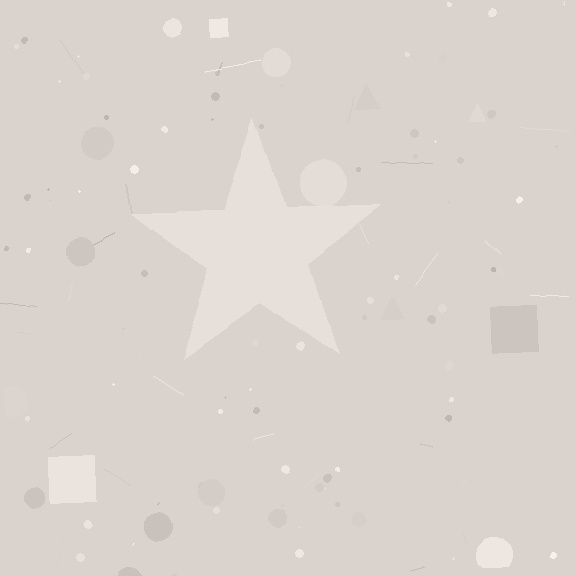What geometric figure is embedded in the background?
A star is embedded in the background.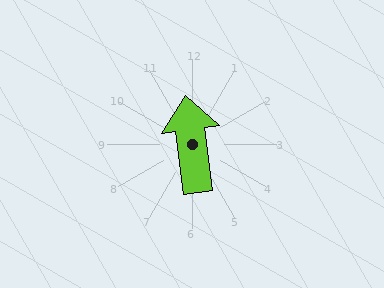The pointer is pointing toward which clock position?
Roughly 12 o'clock.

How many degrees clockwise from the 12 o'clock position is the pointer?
Approximately 352 degrees.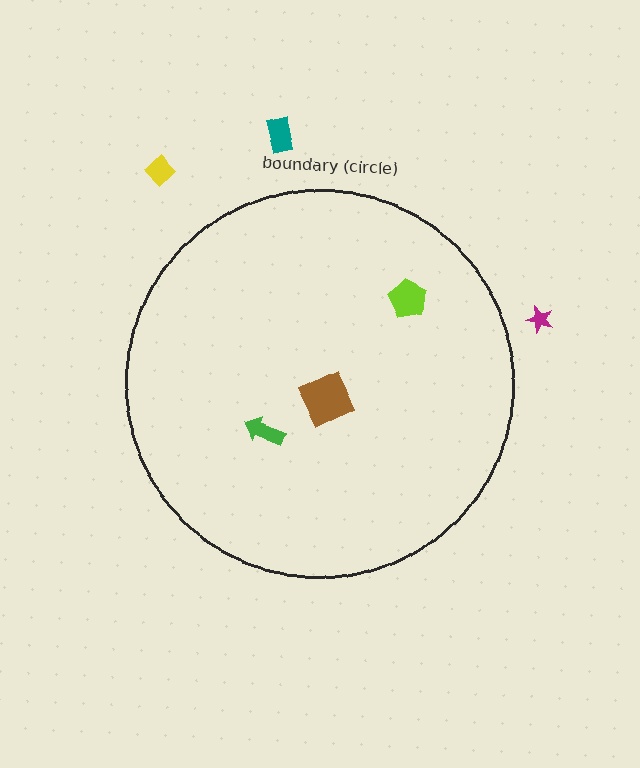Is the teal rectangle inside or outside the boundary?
Outside.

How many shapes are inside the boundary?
3 inside, 3 outside.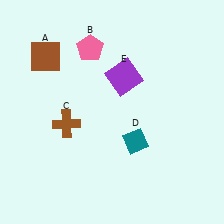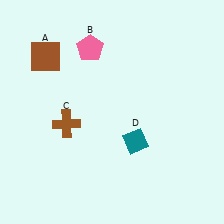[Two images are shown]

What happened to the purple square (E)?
The purple square (E) was removed in Image 2. It was in the top-right area of Image 1.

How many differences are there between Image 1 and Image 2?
There is 1 difference between the two images.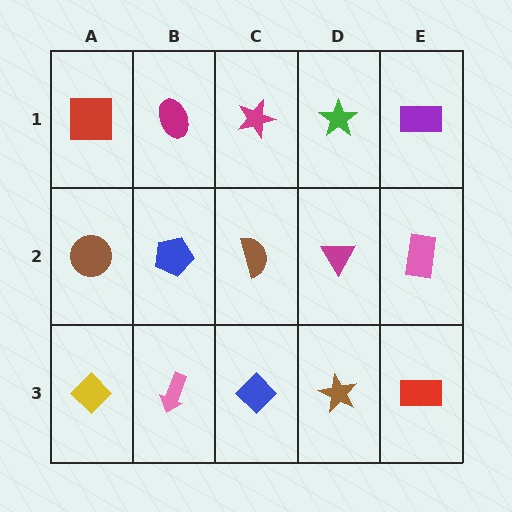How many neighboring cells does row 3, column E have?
2.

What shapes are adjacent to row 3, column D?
A magenta triangle (row 2, column D), a blue diamond (row 3, column C), a red rectangle (row 3, column E).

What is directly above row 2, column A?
A red square.